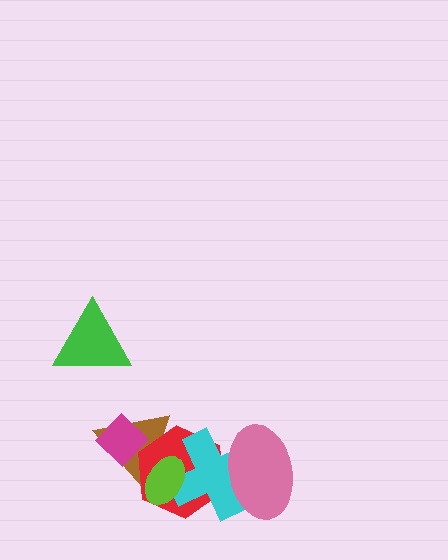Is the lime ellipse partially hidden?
No, no other shape covers it.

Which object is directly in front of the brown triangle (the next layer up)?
The red hexagon is directly in front of the brown triangle.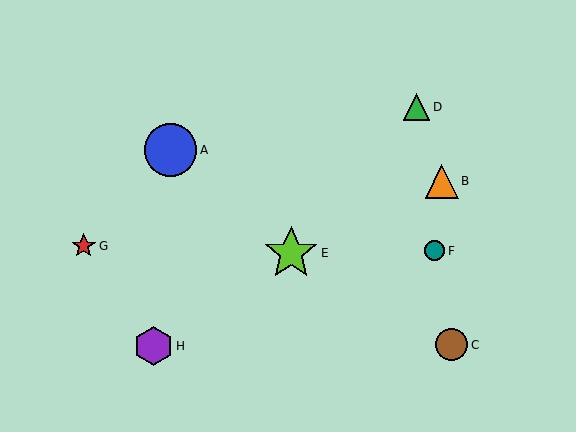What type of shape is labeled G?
Shape G is a red star.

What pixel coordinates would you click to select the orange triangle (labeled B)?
Click at (442, 181) to select the orange triangle B.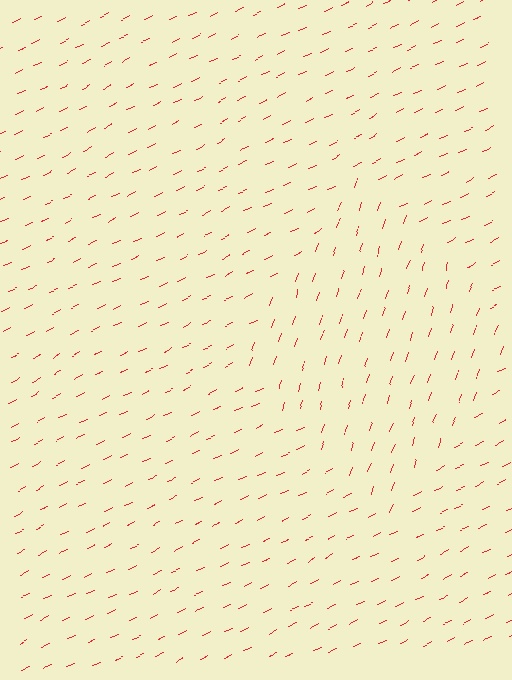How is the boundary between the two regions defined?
The boundary is defined purely by a change in line orientation (approximately 45 degrees difference). All lines are the same color and thickness.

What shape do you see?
I see a diamond.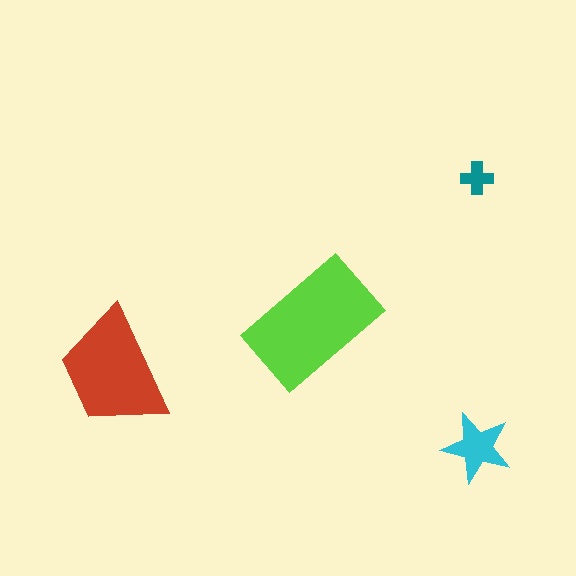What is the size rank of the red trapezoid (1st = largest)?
2nd.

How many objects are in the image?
There are 4 objects in the image.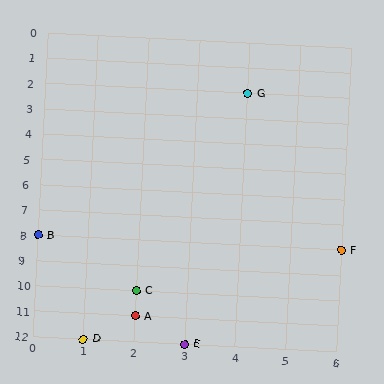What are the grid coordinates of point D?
Point D is at grid coordinates (1, 12).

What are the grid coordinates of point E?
Point E is at grid coordinates (3, 12).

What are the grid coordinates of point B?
Point B is at grid coordinates (0, 8).